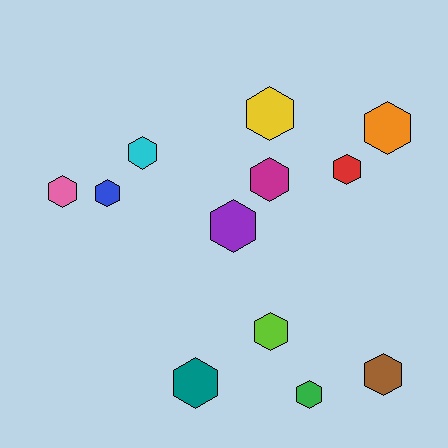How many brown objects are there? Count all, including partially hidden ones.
There is 1 brown object.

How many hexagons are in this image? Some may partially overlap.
There are 12 hexagons.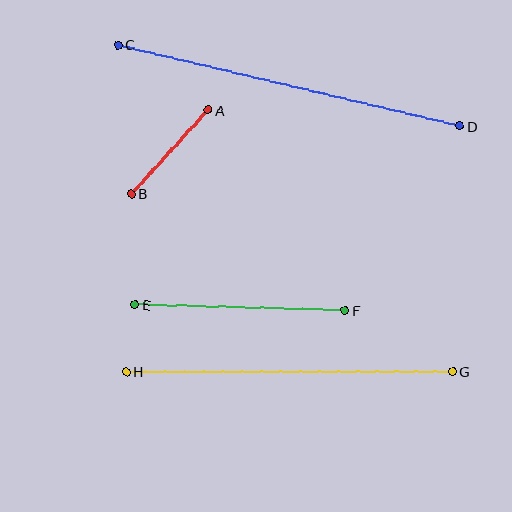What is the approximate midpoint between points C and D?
The midpoint is at approximately (289, 86) pixels.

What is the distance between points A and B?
The distance is approximately 113 pixels.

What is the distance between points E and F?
The distance is approximately 210 pixels.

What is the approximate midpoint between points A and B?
The midpoint is at approximately (170, 152) pixels.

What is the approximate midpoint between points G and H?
The midpoint is at approximately (289, 372) pixels.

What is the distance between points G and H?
The distance is approximately 327 pixels.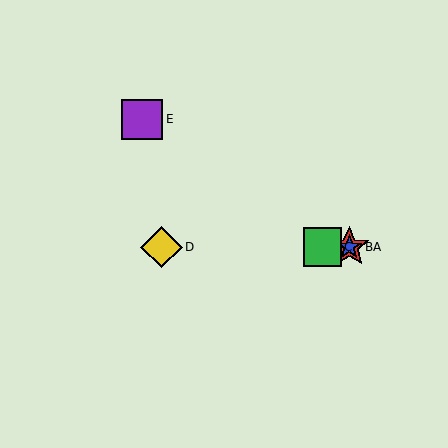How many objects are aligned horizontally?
4 objects (A, B, C, D) are aligned horizontally.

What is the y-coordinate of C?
Object C is at y≈247.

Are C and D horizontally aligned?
Yes, both are at y≈247.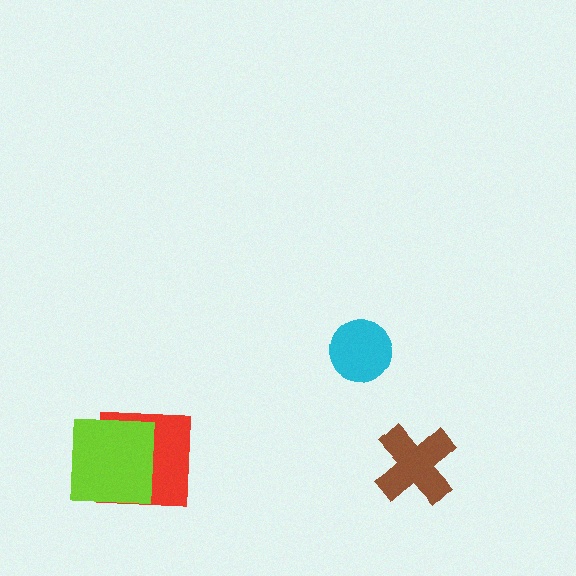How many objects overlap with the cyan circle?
0 objects overlap with the cyan circle.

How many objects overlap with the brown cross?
0 objects overlap with the brown cross.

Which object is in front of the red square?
The lime square is in front of the red square.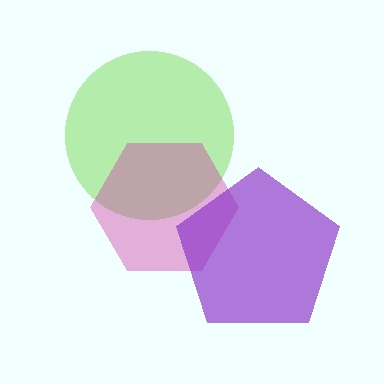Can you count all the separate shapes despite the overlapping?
Yes, there are 3 separate shapes.